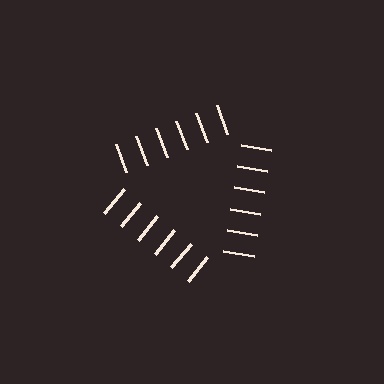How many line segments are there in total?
18 — 6 along each of the 3 edges.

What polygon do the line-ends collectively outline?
An illusory triangle — the line segments terminate on its edges but no continuous stroke is drawn.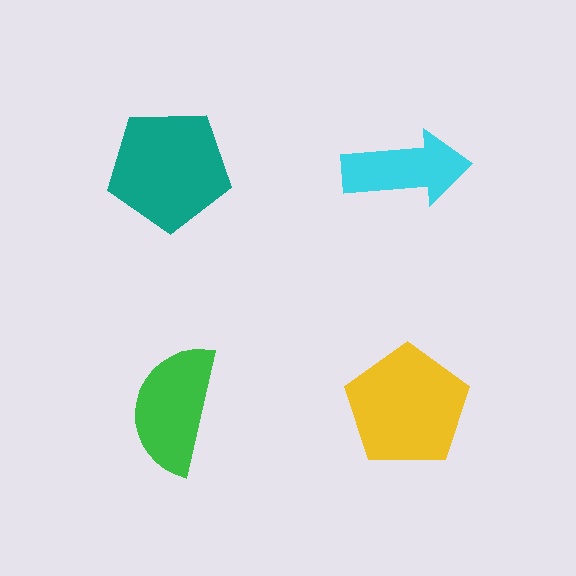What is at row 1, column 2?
A cyan arrow.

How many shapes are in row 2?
2 shapes.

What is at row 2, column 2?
A yellow pentagon.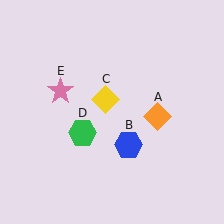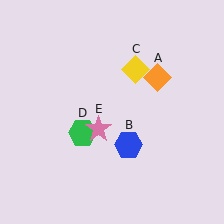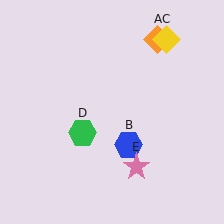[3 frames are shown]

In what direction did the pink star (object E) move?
The pink star (object E) moved down and to the right.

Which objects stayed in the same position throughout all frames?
Blue hexagon (object B) and green hexagon (object D) remained stationary.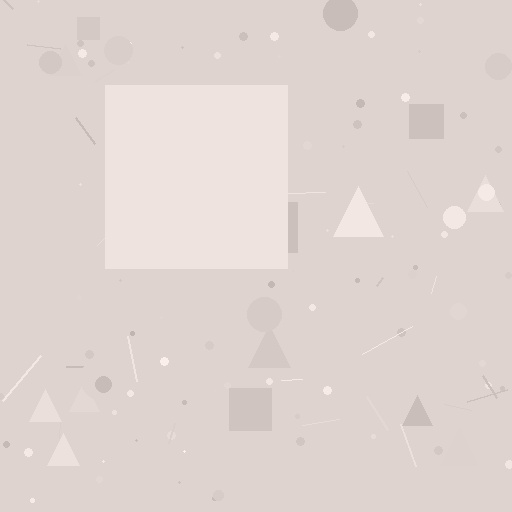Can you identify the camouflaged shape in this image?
The camouflaged shape is a square.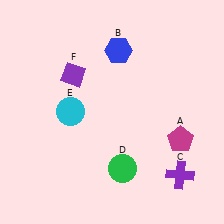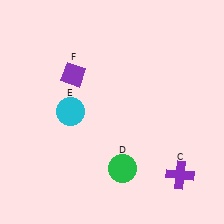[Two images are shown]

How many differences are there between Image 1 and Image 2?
There are 2 differences between the two images.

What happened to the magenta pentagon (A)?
The magenta pentagon (A) was removed in Image 2. It was in the bottom-right area of Image 1.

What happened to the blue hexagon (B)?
The blue hexagon (B) was removed in Image 2. It was in the top-right area of Image 1.